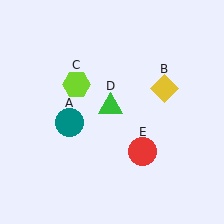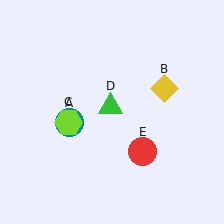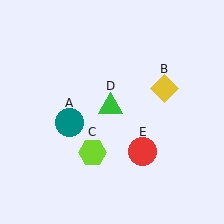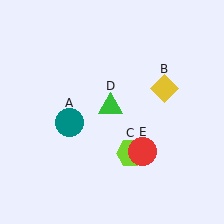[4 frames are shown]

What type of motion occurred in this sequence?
The lime hexagon (object C) rotated counterclockwise around the center of the scene.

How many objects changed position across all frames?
1 object changed position: lime hexagon (object C).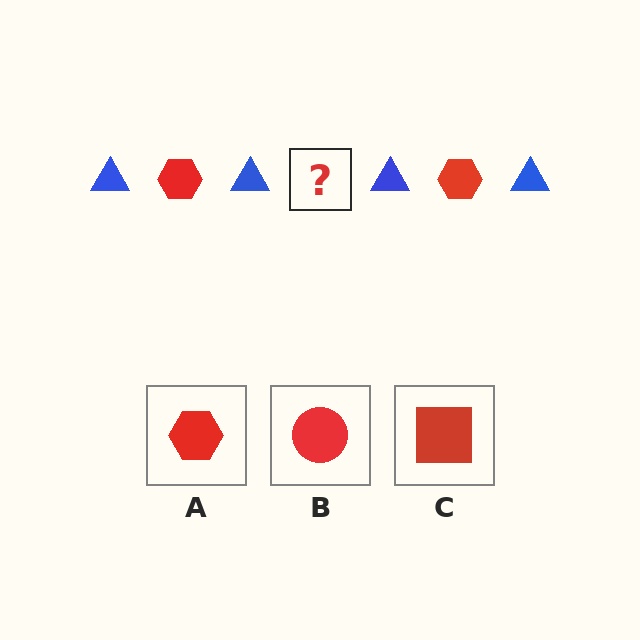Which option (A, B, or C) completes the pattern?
A.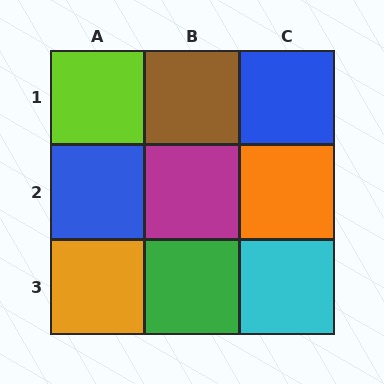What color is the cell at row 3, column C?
Cyan.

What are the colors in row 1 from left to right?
Lime, brown, blue.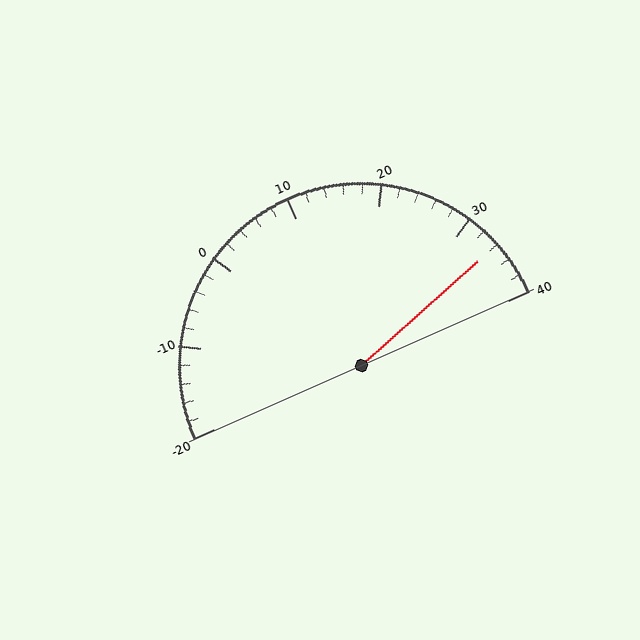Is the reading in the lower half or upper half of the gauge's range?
The reading is in the upper half of the range (-20 to 40).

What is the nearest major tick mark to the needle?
The nearest major tick mark is 30.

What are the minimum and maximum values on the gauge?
The gauge ranges from -20 to 40.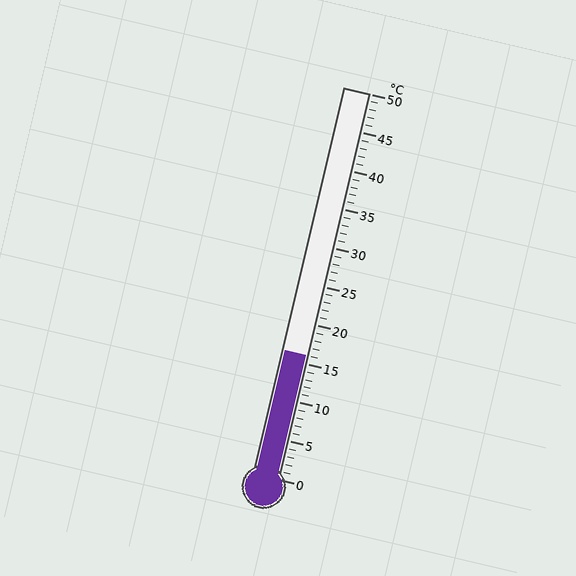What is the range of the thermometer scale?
The thermometer scale ranges from 0°C to 50°C.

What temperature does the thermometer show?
The thermometer shows approximately 16°C.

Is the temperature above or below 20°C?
The temperature is below 20°C.